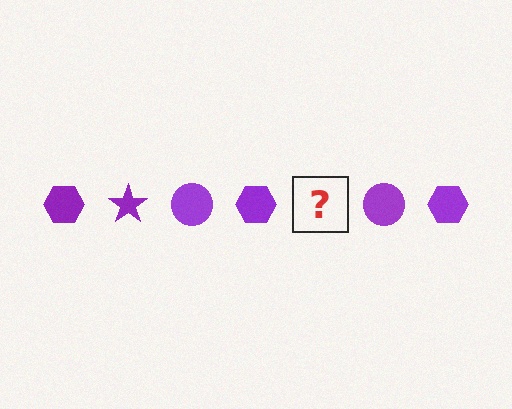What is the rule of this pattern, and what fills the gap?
The rule is that the pattern cycles through hexagon, star, circle shapes in purple. The gap should be filled with a purple star.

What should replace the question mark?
The question mark should be replaced with a purple star.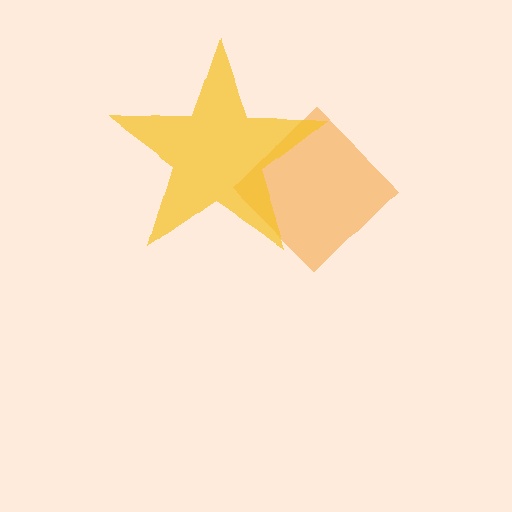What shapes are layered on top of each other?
The layered shapes are: an orange diamond, a yellow star.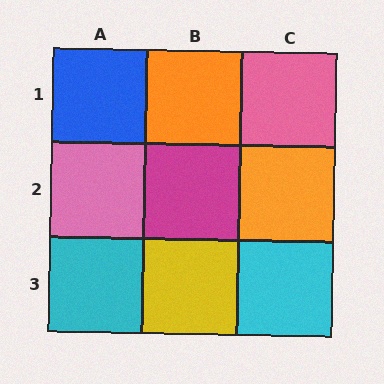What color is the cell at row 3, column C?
Cyan.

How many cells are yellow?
1 cell is yellow.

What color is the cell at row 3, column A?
Cyan.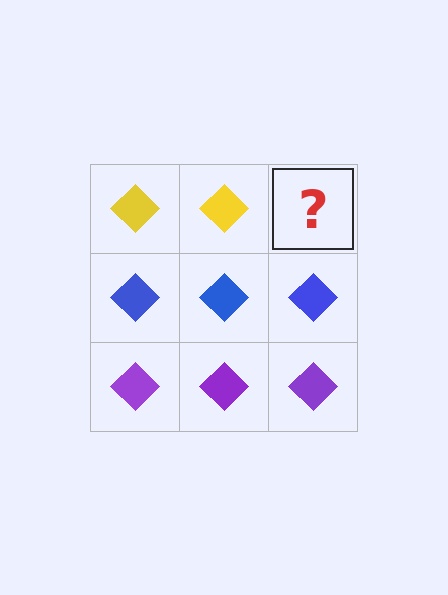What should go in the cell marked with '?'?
The missing cell should contain a yellow diamond.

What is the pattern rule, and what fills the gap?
The rule is that each row has a consistent color. The gap should be filled with a yellow diamond.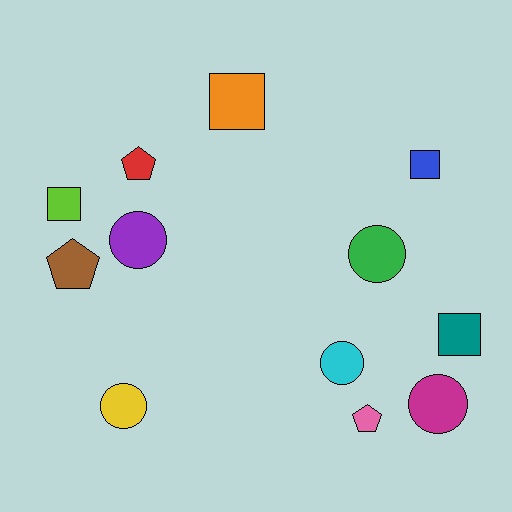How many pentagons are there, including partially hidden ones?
There are 3 pentagons.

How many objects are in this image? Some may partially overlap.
There are 12 objects.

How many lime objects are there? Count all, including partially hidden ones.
There is 1 lime object.